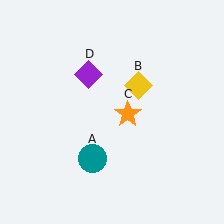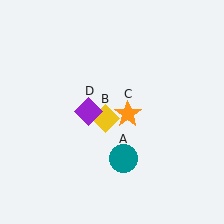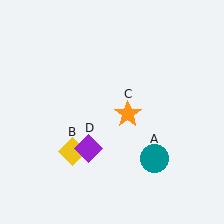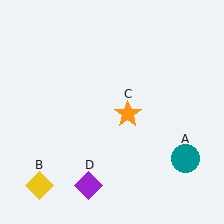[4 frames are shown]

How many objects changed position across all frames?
3 objects changed position: teal circle (object A), yellow diamond (object B), purple diamond (object D).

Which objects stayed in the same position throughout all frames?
Orange star (object C) remained stationary.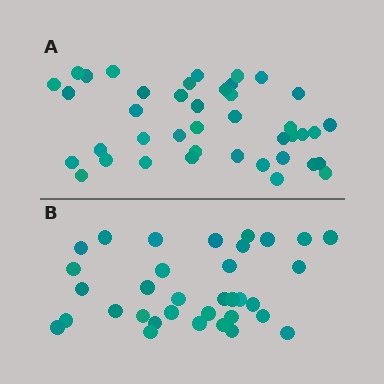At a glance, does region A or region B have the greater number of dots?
Region A (the top region) has more dots.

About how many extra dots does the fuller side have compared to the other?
Region A has roughly 8 or so more dots than region B.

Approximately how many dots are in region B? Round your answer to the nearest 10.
About 30 dots. (The exact count is 34, which rounds to 30.)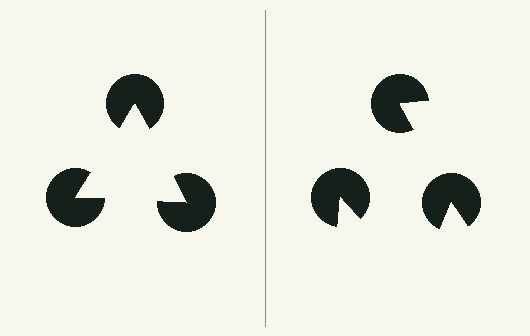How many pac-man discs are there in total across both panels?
6 — 3 on each side.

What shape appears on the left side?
An illusory triangle.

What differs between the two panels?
The pac-man discs are positioned identically on both sides; only the wedge orientations differ. On the left they align to a triangle; on the right they are misaligned.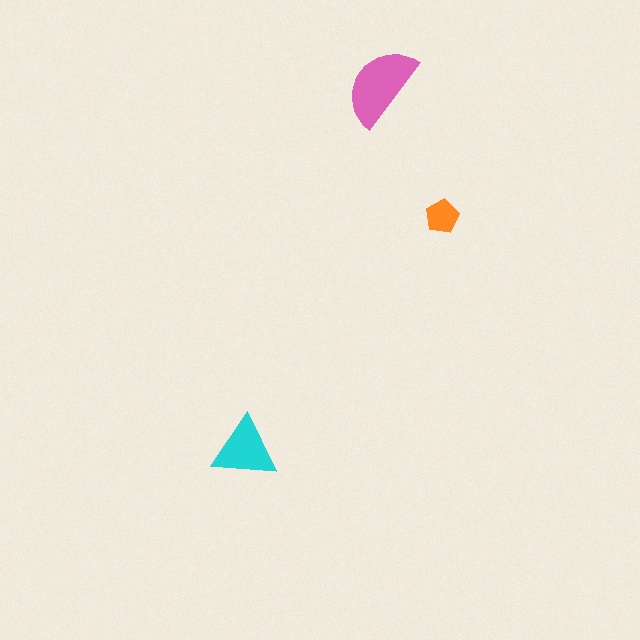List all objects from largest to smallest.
The pink semicircle, the cyan triangle, the orange pentagon.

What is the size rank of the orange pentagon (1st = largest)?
3rd.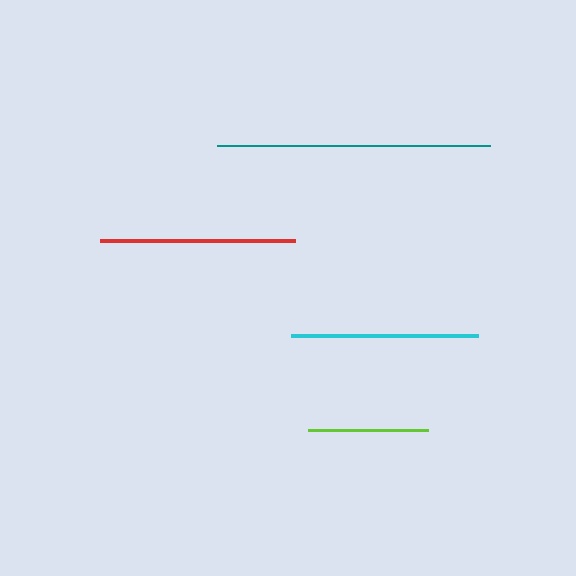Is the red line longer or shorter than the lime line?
The red line is longer than the lime line.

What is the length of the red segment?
The red segment is approximately 195 pixels long.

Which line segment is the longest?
The teal line is the longest at approximately 273 pixels.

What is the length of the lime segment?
The lime segment is approximately 120 pixels long.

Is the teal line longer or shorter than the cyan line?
The teal line is longer than the cyan line.